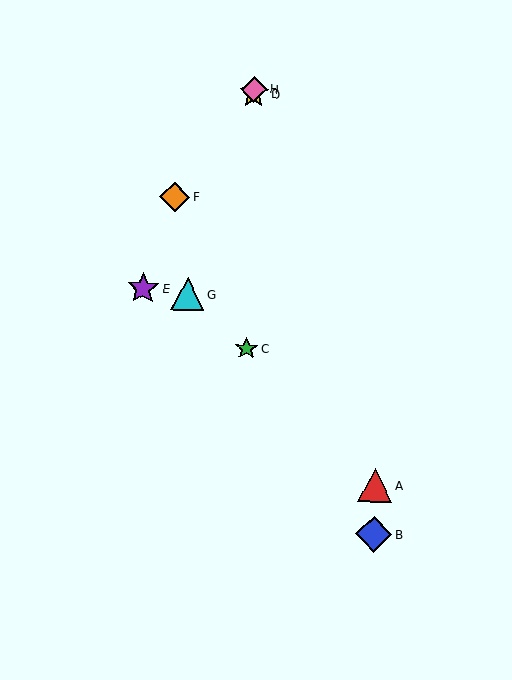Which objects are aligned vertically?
Objects C, D, H are aligned vertically.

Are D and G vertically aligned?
No, D is at x≈254 and G is at x≈187.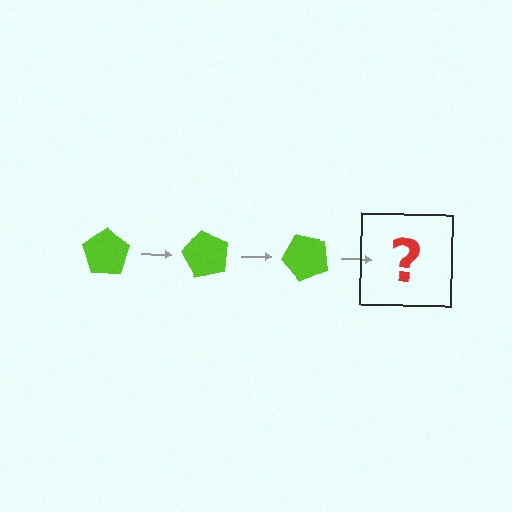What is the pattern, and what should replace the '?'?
The pattern is that the pentagon rotates 60 degrees each step. The '?' should be a lime pentagon rotated 180 degrees.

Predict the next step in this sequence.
The next step is a lime pentagon rotated 180 degrees.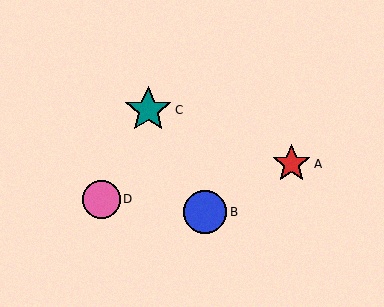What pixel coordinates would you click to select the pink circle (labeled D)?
Click at (101, 199) to select the pink circle D.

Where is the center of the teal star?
The center of the teal star is at (148, 110).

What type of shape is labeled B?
Shape B is a blue circle.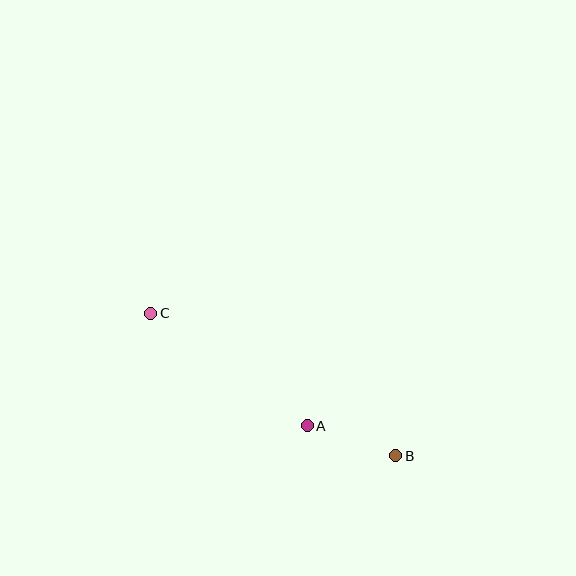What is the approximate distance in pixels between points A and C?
The distance between A and C is approximately 193 pixels.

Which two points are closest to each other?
Points A and B are closest to each other.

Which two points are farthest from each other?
Points B and C are farthest from each other.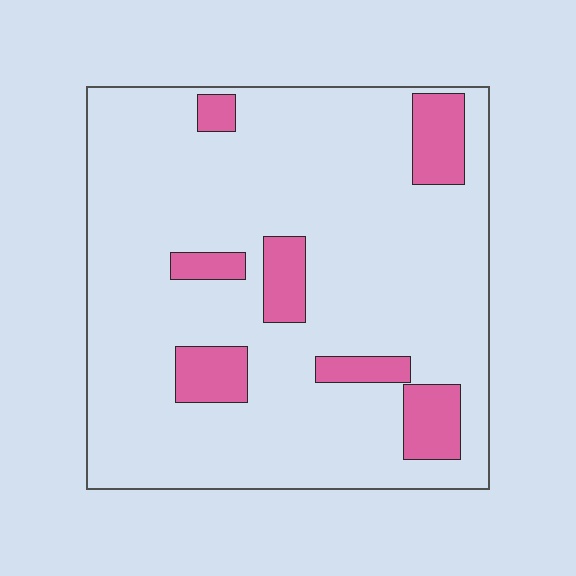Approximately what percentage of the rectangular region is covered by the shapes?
Approximately 15%.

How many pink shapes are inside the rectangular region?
7.